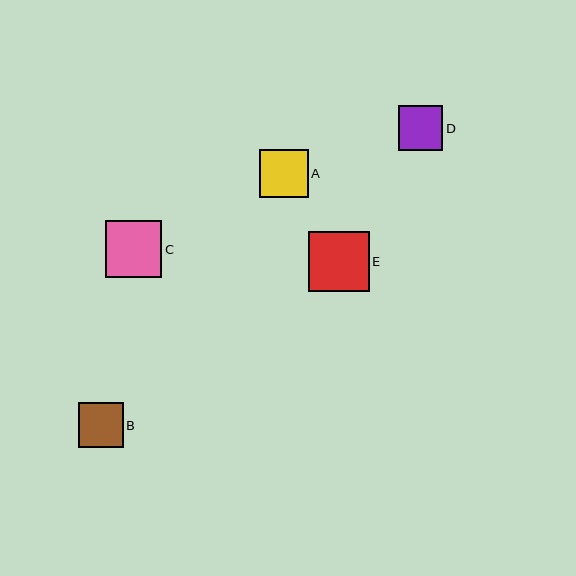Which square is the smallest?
Square D is the smallest with a size of approximately 44 pixels.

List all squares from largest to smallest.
From largest to smallest: E, C, A, B, D.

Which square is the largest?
Square E is the largest with a size of approximately 61 pixels.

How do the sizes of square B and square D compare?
Square B and square D are approximately the same size.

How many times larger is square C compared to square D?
Square C is approximately 1.3 times the size of square D.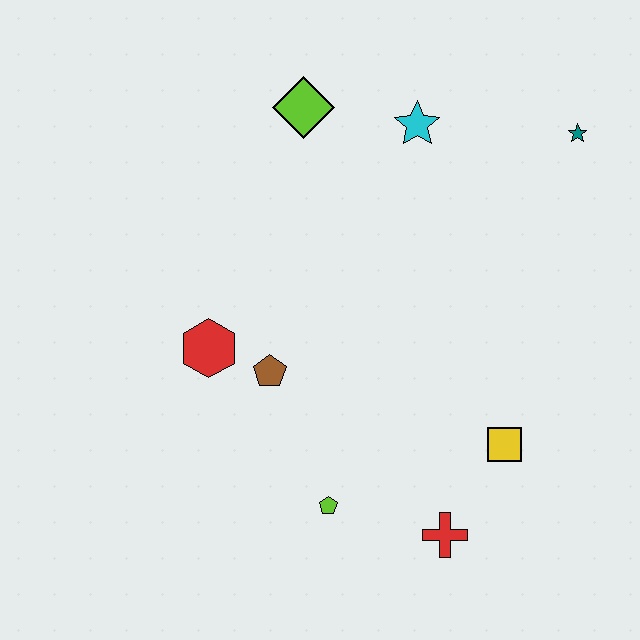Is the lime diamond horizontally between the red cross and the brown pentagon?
Yes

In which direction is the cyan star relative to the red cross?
The cyan star is above the red cross.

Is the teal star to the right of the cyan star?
Yes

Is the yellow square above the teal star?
No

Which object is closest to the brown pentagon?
The red hexagon is closest to the brown pentagon.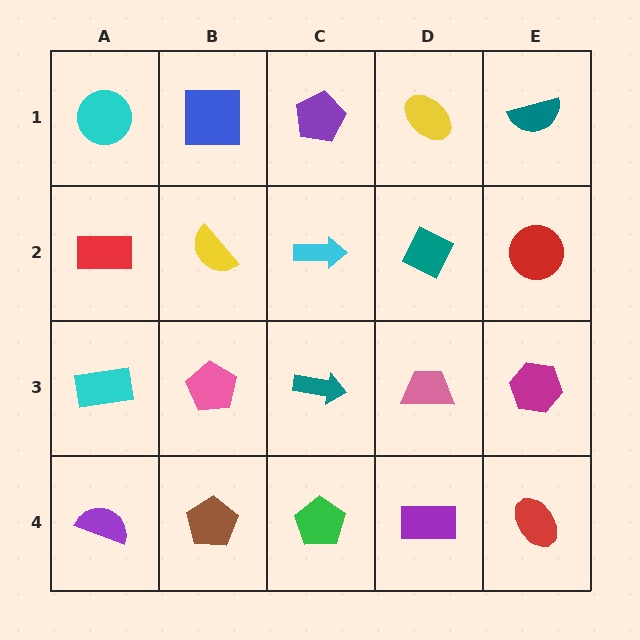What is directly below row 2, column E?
A magenta hexagon.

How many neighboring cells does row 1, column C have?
3.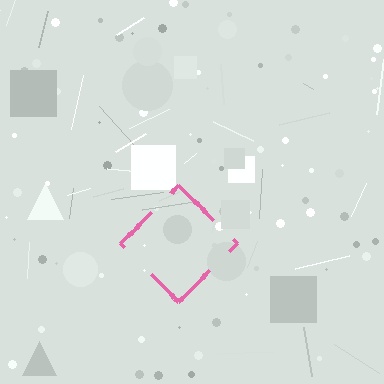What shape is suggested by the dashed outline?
The dashed outline suggests a diamond.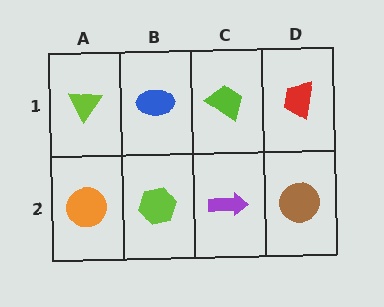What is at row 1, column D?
A red trapezoid.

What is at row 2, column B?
A lime hexagon.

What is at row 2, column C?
A purple arrow.